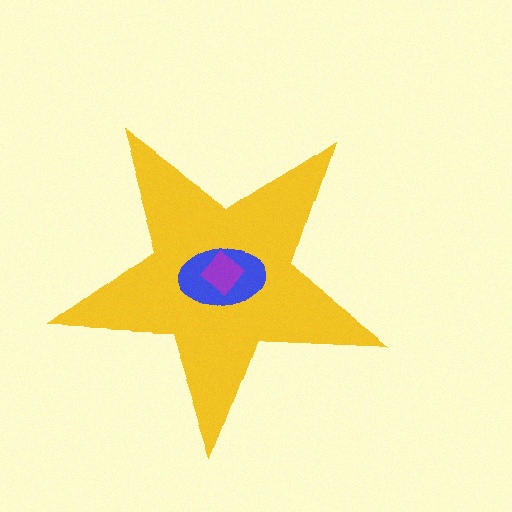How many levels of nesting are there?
3.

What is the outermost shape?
The yellow star.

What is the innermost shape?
The purple diamond.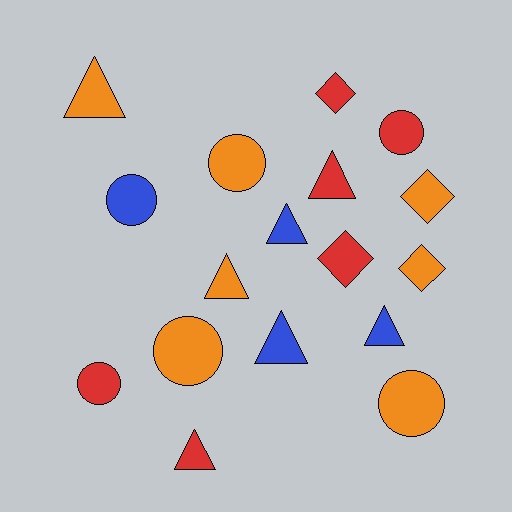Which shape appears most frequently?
Triangle, with 7 objects.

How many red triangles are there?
There are 2 red triangles.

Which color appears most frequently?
Orange, with 7 objects.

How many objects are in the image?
There are 17 objects.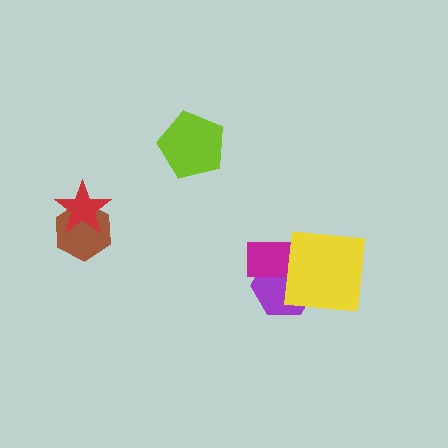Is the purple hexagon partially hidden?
Yes, it is partially covered by another shape.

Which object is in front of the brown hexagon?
The red star is in front of the brown hexagon.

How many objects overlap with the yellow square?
2 objects overlap with the yellow square.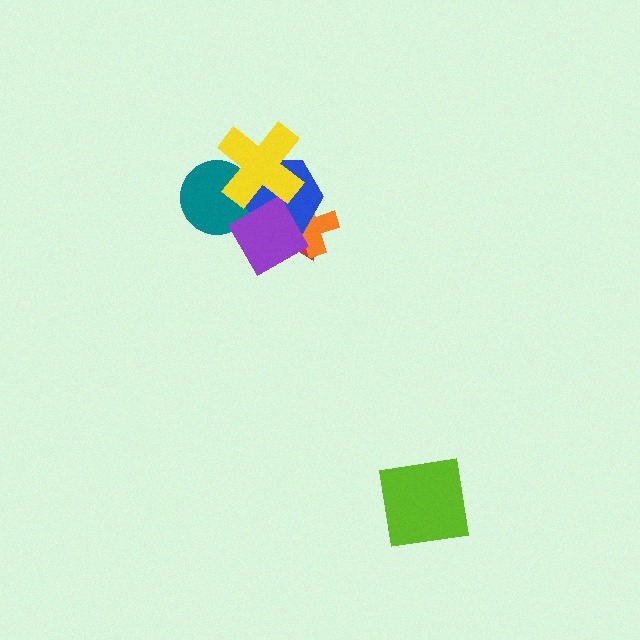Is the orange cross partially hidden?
Yes, it is partially covered by another shape.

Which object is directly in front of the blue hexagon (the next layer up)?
The purple square is directly in front of the blue hexagon.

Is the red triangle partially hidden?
Yes, it is partially covered by another shape.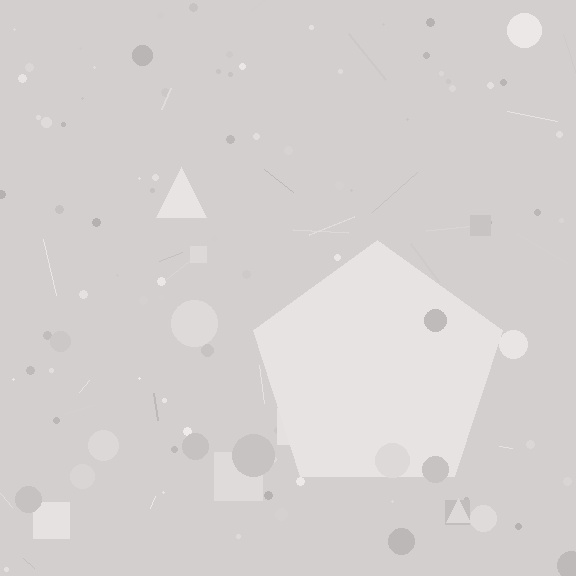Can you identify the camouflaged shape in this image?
The camouflaged shape is a pentagon.